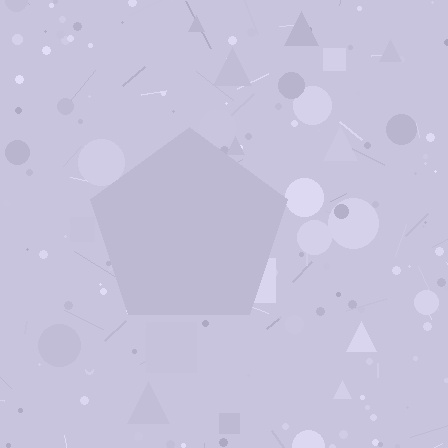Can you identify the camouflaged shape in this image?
The camouflaged shape is a pentagon.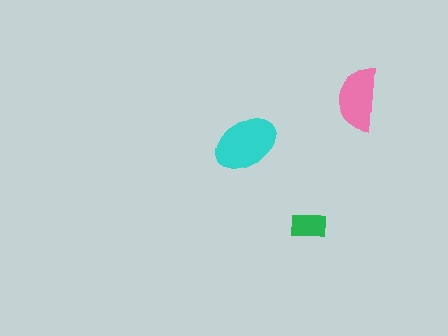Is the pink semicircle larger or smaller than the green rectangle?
Larger.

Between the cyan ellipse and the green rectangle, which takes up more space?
The cyan ellipse.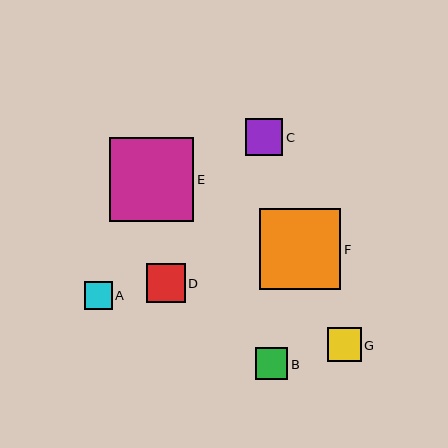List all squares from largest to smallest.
From largest to smallest: E, F, D, C, G, B, A.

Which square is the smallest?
Square A is the smallest with a size of approximately 28 pixels.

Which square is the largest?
Square E is the largest with a size of approximately 84 pixels.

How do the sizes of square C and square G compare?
Square C and square G are approximately the same size.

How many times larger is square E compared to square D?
Square E is approximately 2.2 times the size of square D.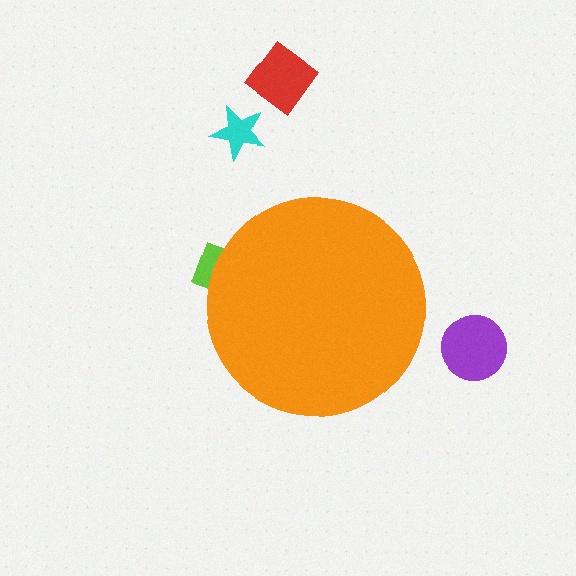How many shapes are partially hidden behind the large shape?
1 shape is partially hidden.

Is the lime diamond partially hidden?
Yes, the lime diamond is partially hidden behind the orange circle.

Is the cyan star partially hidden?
No, the cyan star is fully visible.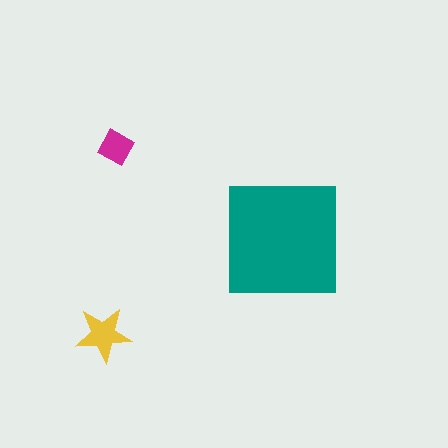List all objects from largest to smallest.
The teal square, the yellow star, the magenta diamond.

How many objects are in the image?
There are 3 objects in the image.